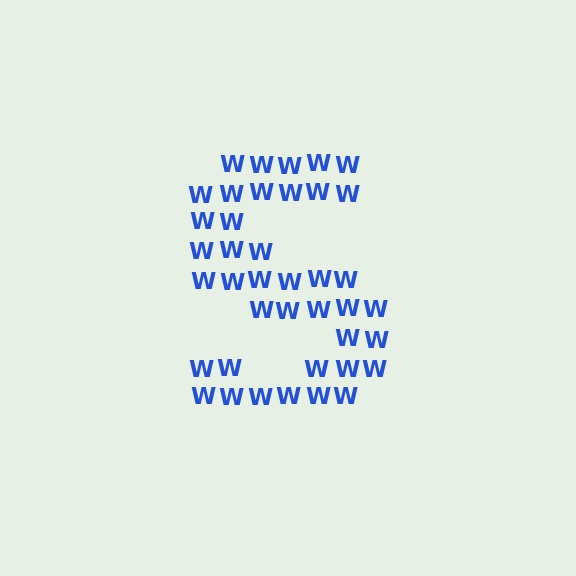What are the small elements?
The small elements are letter W's.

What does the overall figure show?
The overall figure shows the letter S.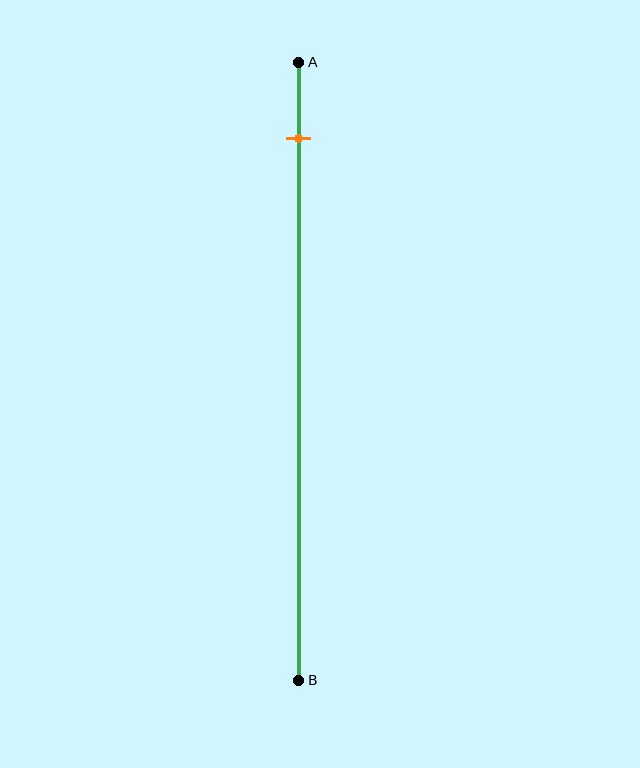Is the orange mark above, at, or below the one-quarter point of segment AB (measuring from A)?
The orange mark is above the one-quarter point of segment AB.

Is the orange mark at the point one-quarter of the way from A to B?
No, the mark is at about 10% from A, not at the 25% one-quarter point.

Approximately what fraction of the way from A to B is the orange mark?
The orange mark is approximately 10% of the way from A to B.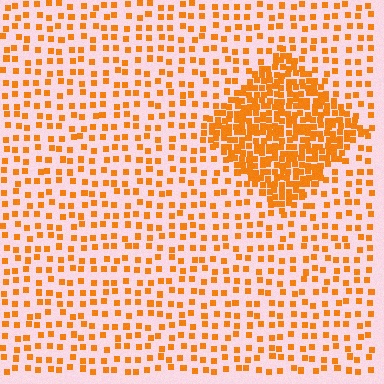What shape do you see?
I see a diamond.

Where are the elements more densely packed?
The elements are more densely packed inside the diamond boundary.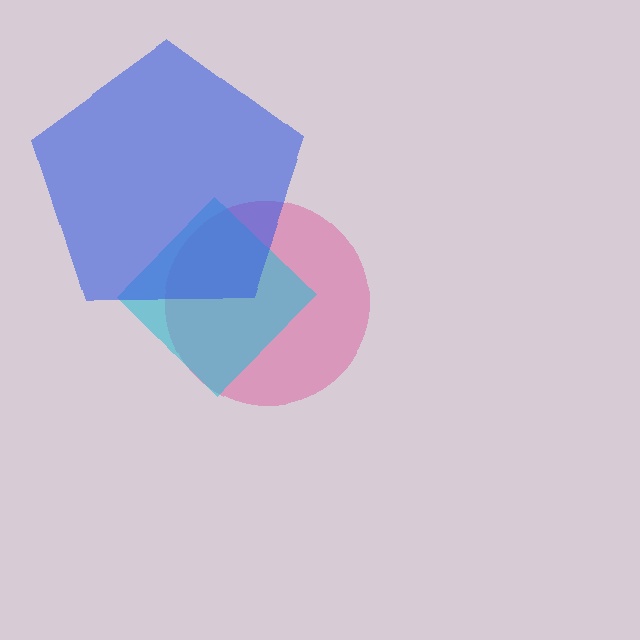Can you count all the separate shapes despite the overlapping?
Yes, there are 3 separate shapes.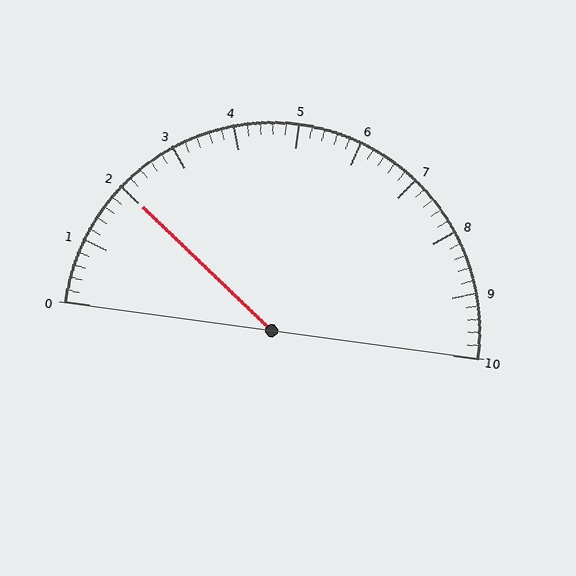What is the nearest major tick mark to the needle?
The nearest major tick mark is 2.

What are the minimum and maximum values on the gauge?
The gauge ranges from 0 to 10.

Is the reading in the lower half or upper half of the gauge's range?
The reading is in the lower half of the range (0 to 10).